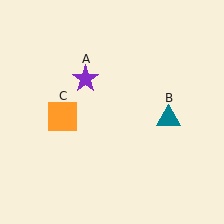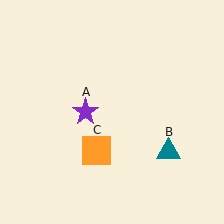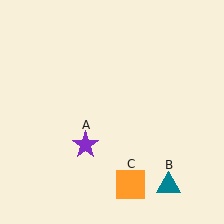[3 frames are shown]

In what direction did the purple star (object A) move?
The purple star (object A) moved down.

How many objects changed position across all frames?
3 objects changed position: purple star (object A), teal triangle (object B), orange square (object C).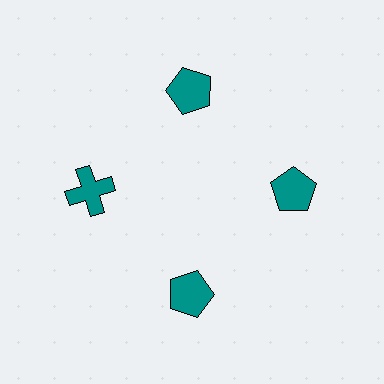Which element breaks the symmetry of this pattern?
The teal cross at roughly the 9 o'clock position breaks the symmetry. All other shapes are teal pentagons.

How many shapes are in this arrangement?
There are 4 shapes arranged in a ring pattern.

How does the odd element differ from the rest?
It has a different shape: cross instead of pentagon.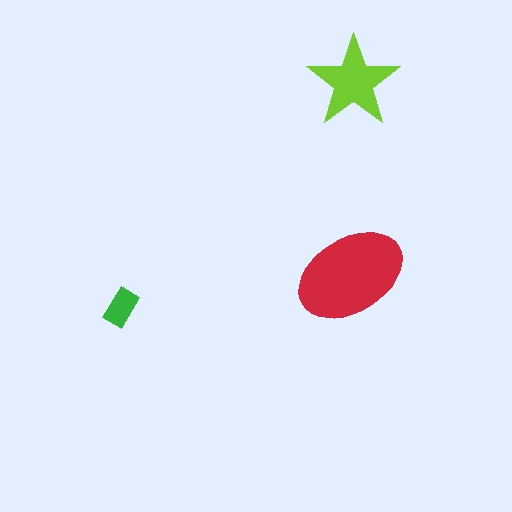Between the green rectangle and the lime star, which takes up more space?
The lime star.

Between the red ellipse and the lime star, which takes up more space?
The red ellipse.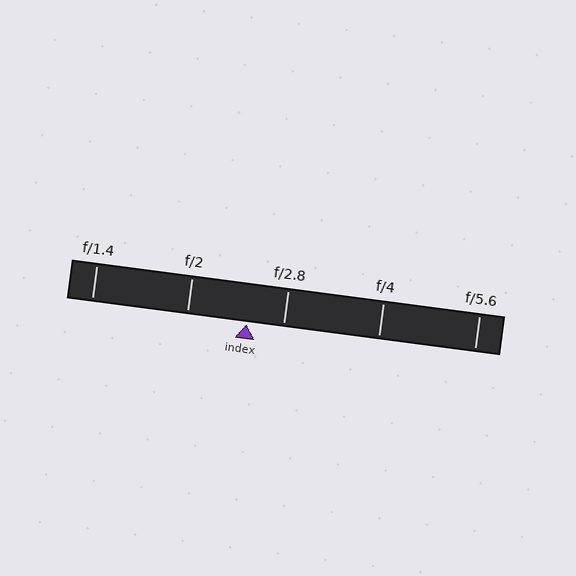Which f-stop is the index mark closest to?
The index mark is closest to f/2.8.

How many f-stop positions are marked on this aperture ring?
There are 5 f-stop positions marked.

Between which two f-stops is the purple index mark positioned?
The index mark is between f/2 and f/2.8.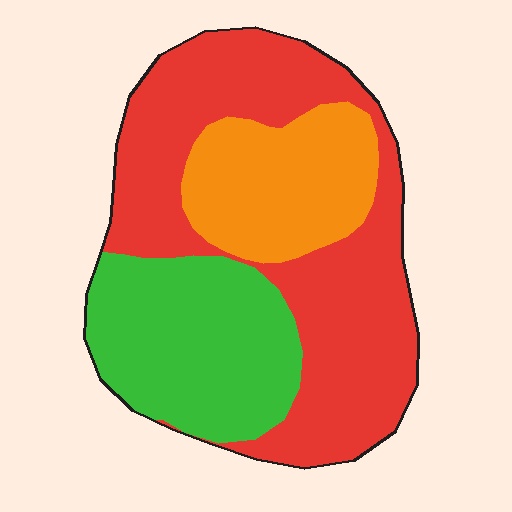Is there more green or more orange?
Green.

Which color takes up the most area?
Red, at roughly 50%.